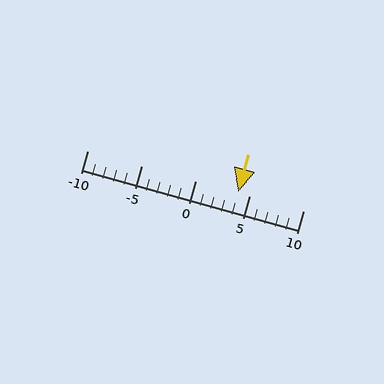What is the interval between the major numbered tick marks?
The major tick marks are spaced 5 units apart.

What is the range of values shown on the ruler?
The ruler shows values from -10 to 10.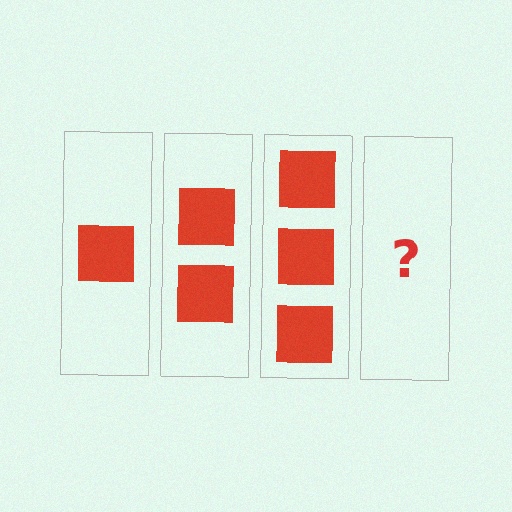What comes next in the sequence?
The next element should be 4 squares.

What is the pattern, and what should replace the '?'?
The pattern is that each step adds one more square. The '?' should be 4 squares.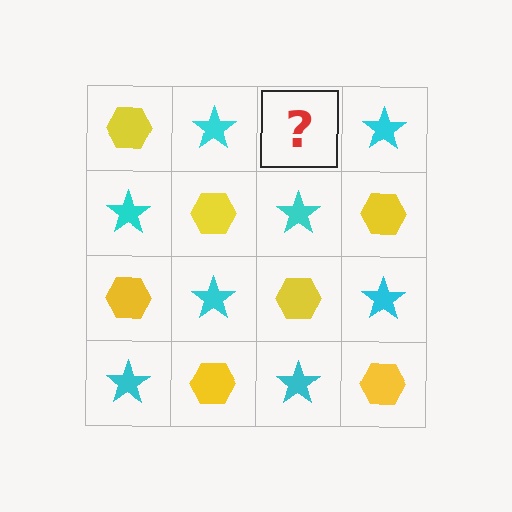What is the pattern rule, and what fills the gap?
The rule is that it alternates yellow hexagon and cyan star in a checkerboard pattern. The gap should be filled with a yellow hexagon.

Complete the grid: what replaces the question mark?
The question mark should be replaced with a yellow hexagon.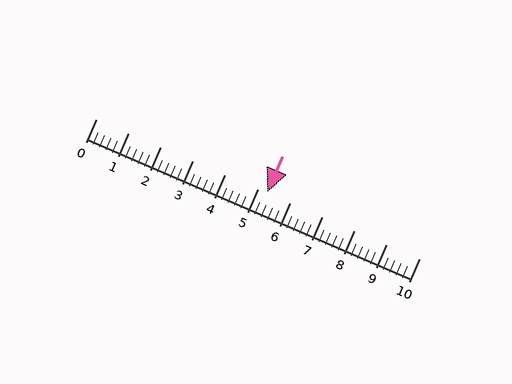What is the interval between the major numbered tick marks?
The major tick marks are spaced 1 units apart.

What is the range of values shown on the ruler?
The ruler shows values from 0 to 10.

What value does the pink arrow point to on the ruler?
The pink arrow points to approximately 5.3.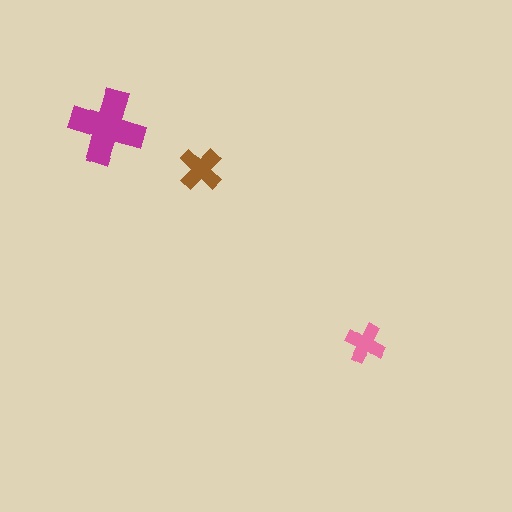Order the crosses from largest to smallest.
the magenta one, the brown one, the pink one.